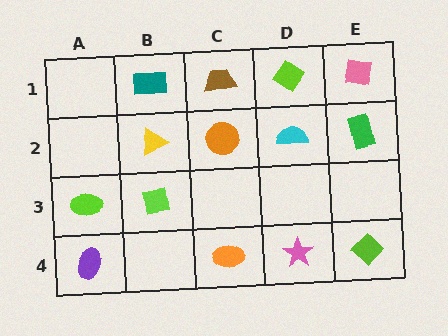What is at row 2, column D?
A cyan semicircle.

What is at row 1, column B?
A teal rectangle.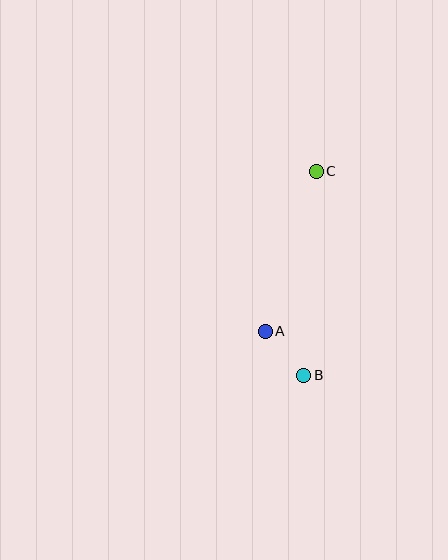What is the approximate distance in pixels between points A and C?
The distance between A and C is approximately 168 pixels.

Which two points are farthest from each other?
Points B and C are farthest from each other.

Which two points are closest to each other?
Points A and B are closest to each other.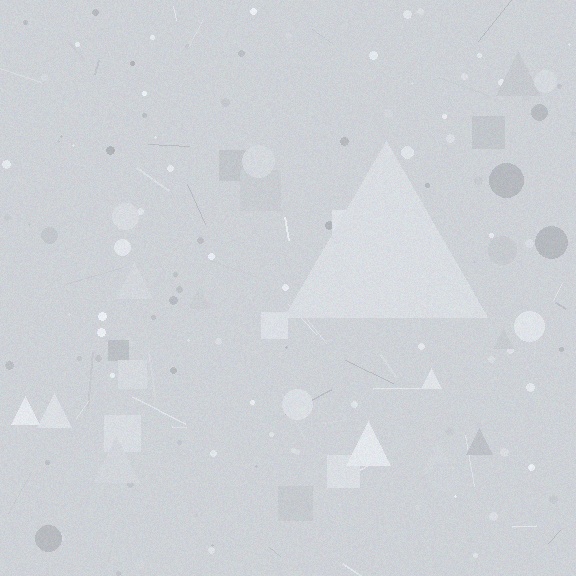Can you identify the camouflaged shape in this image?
The camouflaged shape is a triangle.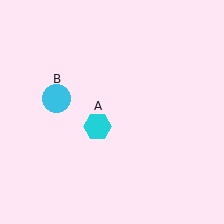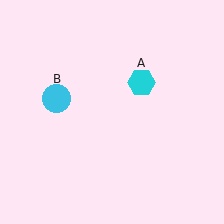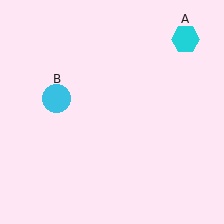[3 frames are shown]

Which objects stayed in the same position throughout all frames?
Cyan circle (object B) remained stationary.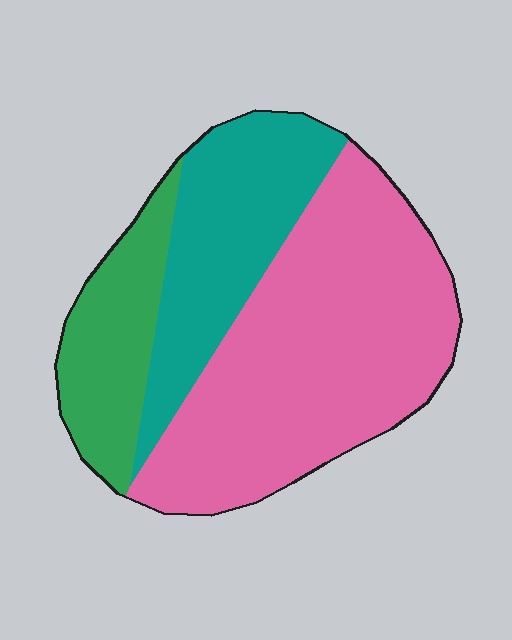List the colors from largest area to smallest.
From largest to smallest: pink, teal, green.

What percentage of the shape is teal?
Teal covers about 25% of the shape.